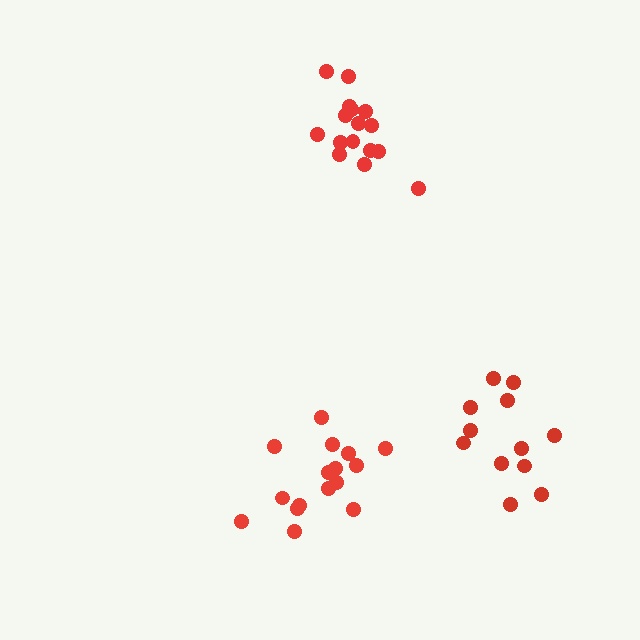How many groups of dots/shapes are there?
There are 3 groups.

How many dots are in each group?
Group 1: 16 dots, Group 2: 16 dots, Group 3: 12 dots (44 total).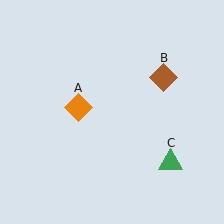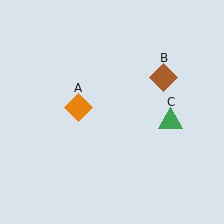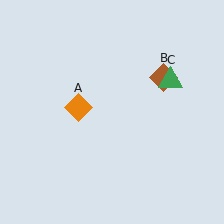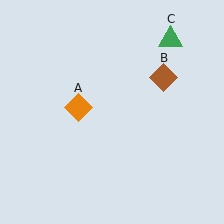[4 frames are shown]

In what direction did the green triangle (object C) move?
The green triangle (object C) moved up.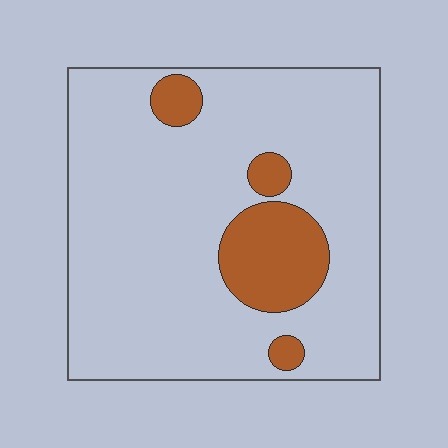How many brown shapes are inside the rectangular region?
4.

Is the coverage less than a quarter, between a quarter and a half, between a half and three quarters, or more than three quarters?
Less than a quarter.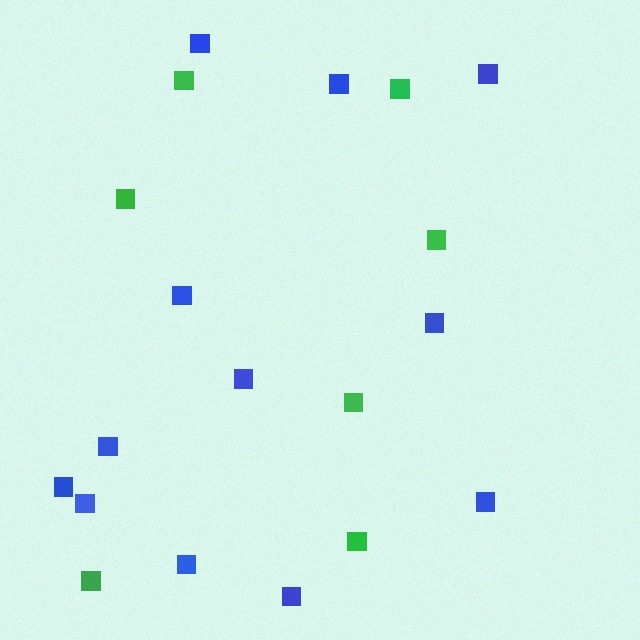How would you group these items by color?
There are 2 groups: one group of blue squares (12) and one group of green squares (7).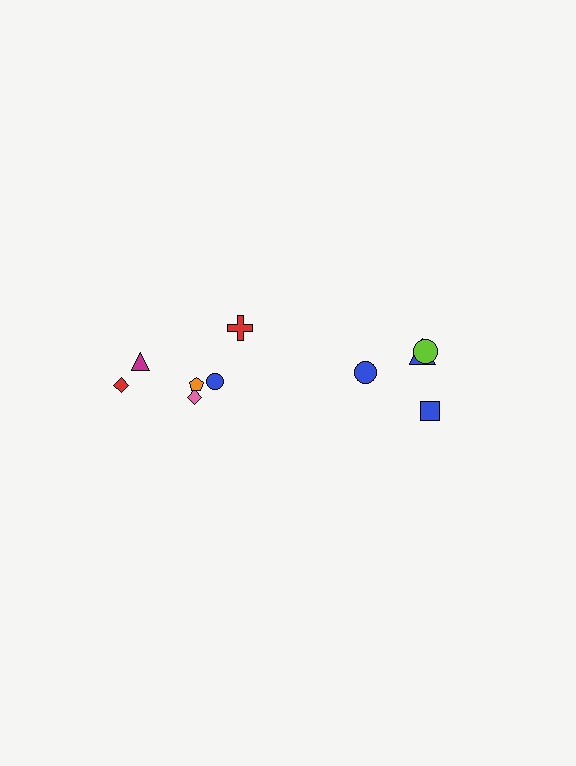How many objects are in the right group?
There are 4 objects.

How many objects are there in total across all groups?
There are 10 objects.